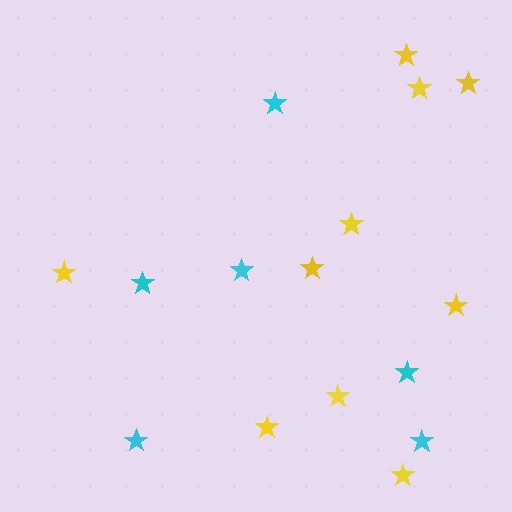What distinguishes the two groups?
There are 2 groups: one group of cyan stars (6) and one group of yellow stars (10).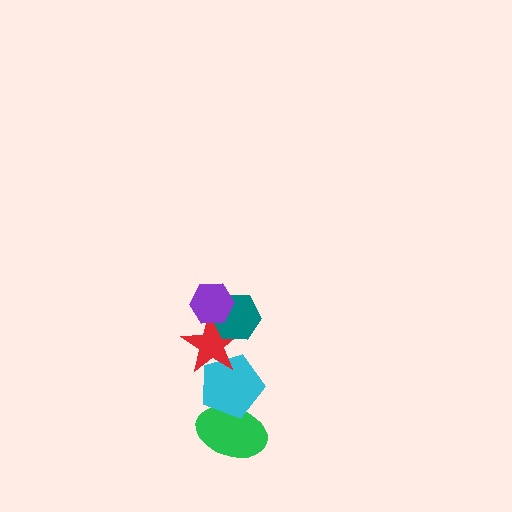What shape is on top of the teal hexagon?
The purple hexagon is on top of the teal hexagon.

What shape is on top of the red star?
The teal hexagon is on top of the red star.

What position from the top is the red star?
The red star is 3rd from the top.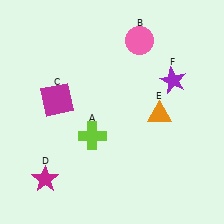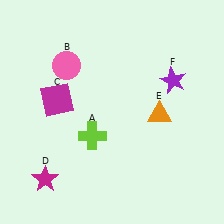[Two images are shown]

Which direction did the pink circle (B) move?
The pink circle (B) moved left.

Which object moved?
The pink circle (B) moved left.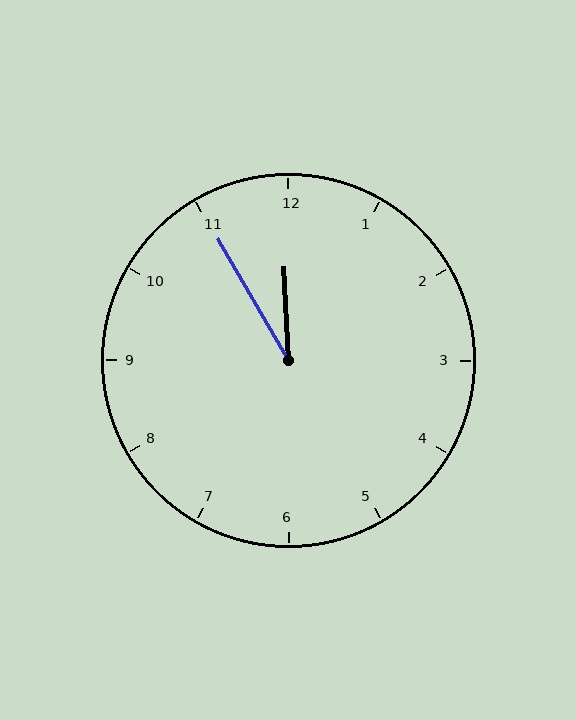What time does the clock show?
11:55.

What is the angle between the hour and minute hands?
Approximately 28 degrees.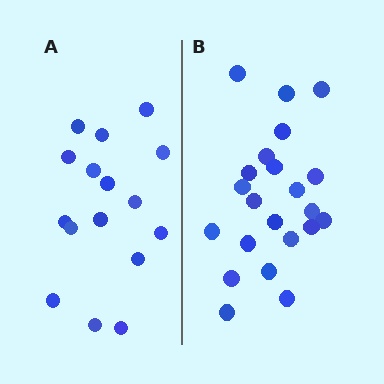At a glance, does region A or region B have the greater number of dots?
Region B (the right region) has more dots.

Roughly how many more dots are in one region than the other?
Region B has about 6 more dots than region A.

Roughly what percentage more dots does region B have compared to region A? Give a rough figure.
About 40% more.